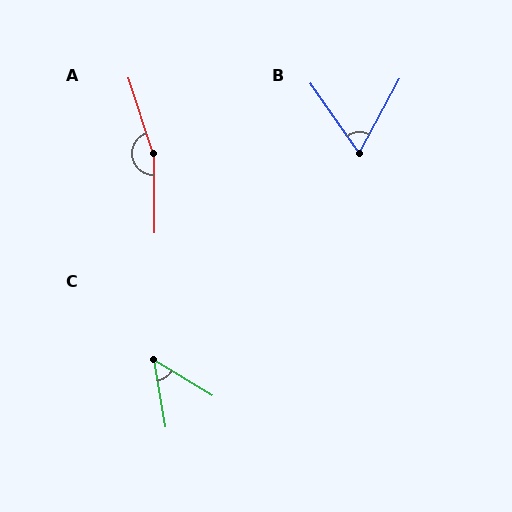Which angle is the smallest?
C, at approximately 49 degrees.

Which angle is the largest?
A, at approximately 163 degrees.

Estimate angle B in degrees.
Approximately 64 degrees.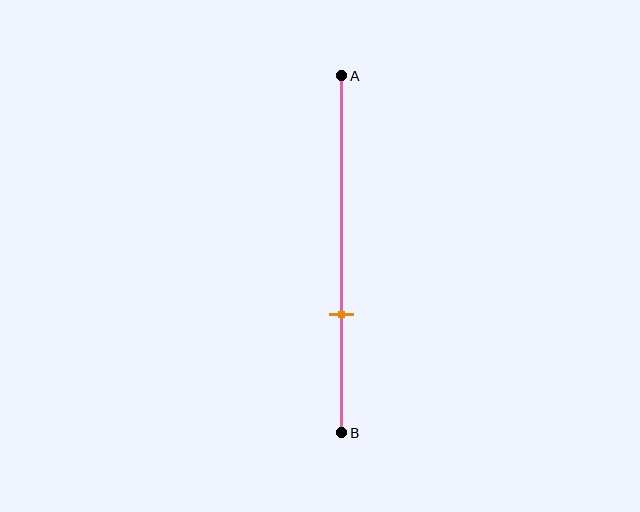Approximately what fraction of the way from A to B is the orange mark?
The orange mark is approximately 65% of the way from A to B.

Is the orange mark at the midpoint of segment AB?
No, the mark is at about 65% from A, not at the 50% midpoint.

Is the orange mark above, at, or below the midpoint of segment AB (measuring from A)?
The orange mark is below the midpoint of segment AB.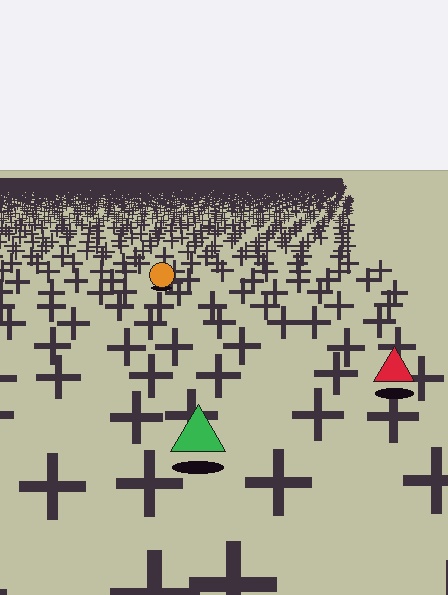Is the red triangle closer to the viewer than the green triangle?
No. The green triangle is closer — you can tell from the texture gradient: the ground texture is coarser near it.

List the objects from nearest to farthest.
From nearest to farthest: the green triangle, the red triangle, the orange circle.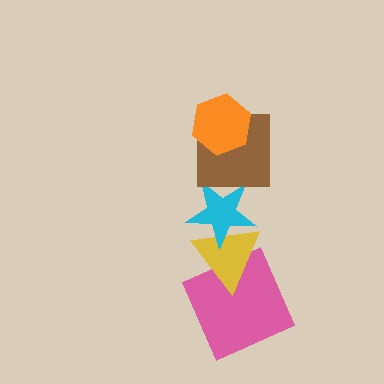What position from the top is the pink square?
The pink square is 5th from the top.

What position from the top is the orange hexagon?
The orange hexagon is 1st from the top.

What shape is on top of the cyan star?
The brown square is on top of the cyan star.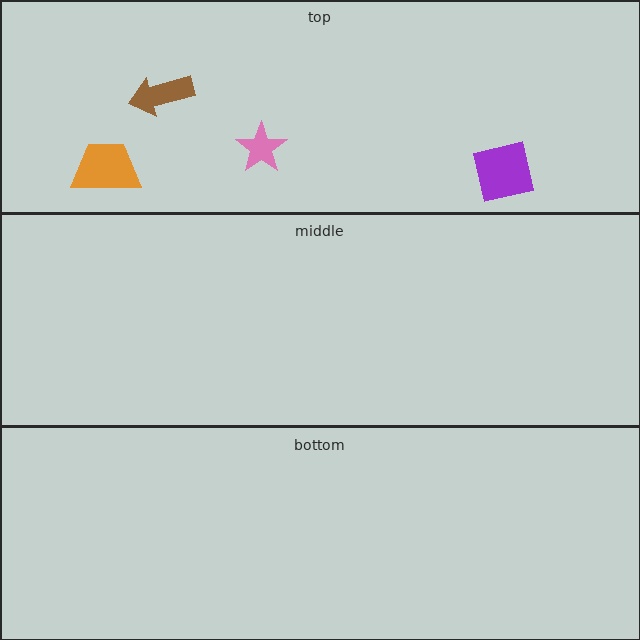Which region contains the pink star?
The top region.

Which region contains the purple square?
The top region.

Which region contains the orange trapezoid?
The top region.